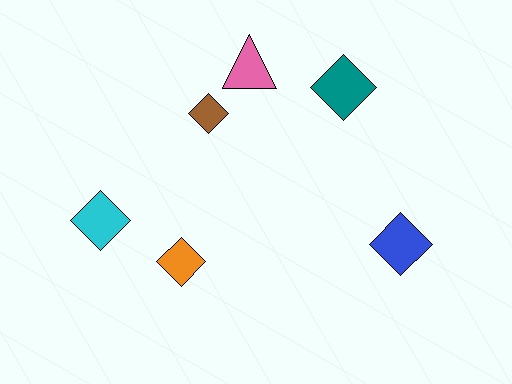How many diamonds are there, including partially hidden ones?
There are 5 diamonds.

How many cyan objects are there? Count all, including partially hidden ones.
There is 1 cyan object.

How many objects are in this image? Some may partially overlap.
There are 6 objects.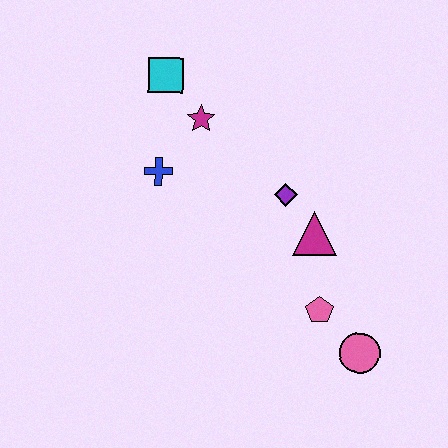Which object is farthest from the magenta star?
The pink circle is farthest from the magenta star.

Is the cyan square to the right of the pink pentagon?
No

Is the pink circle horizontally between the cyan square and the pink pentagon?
No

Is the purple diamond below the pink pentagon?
No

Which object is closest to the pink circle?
The pink pentagon is closest to the pink circle.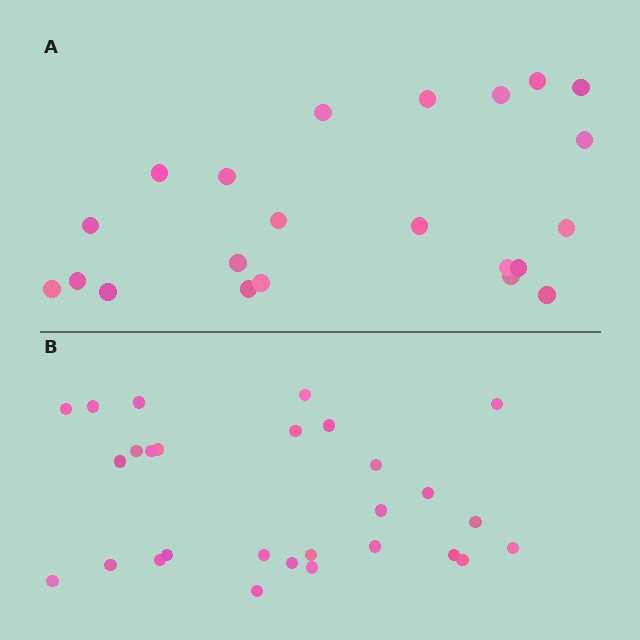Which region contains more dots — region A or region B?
Region B (the bottom region) has more dots.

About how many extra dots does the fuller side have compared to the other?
Region B has about 6 more dots than region A.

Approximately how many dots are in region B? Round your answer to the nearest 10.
About 30 dots. (The exact count is 28, which rounds to 30.)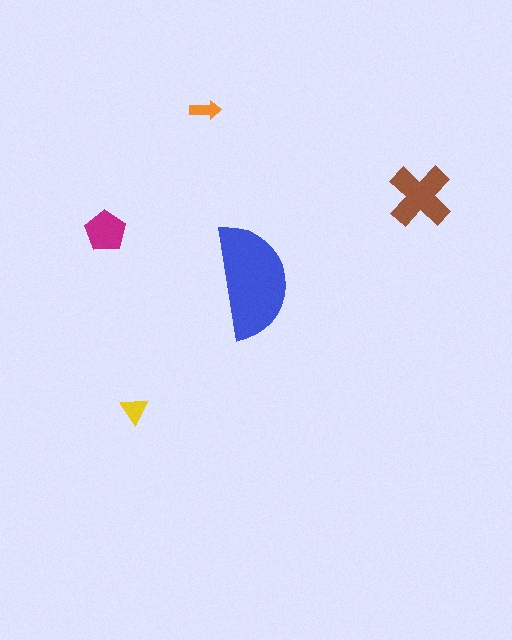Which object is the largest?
The blue semicircle.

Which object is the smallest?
The orange arrow.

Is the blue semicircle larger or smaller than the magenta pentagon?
Larger.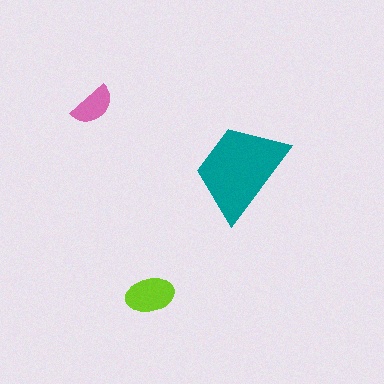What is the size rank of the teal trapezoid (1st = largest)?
1st.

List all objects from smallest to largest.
The pink semicircle, the lime ellipse, the teal trapezoid.